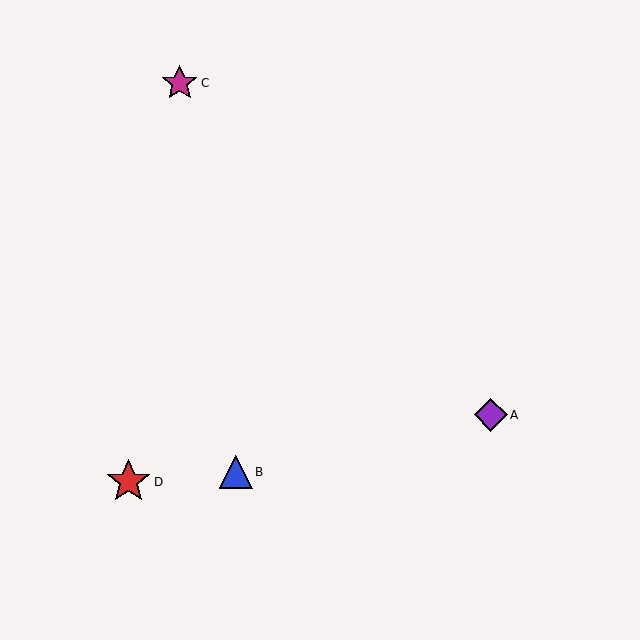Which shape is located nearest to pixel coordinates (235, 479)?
The blue triangle (labeled B) at (236, 472) is nearest to that location.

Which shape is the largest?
The red star (labeled D) is the largest.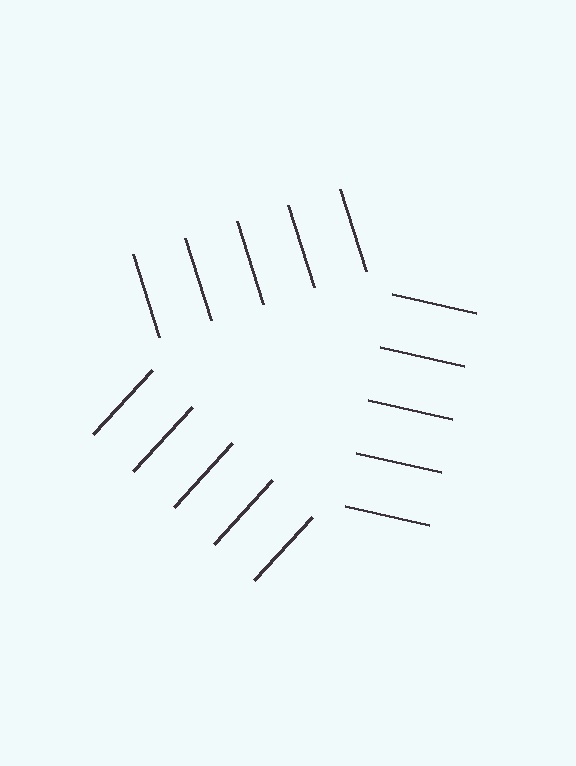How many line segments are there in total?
15 — 5 along each of the 3 edges.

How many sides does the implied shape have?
3 sides — the line-ends trace a triangle.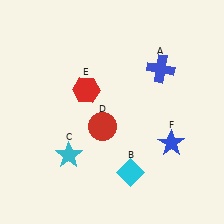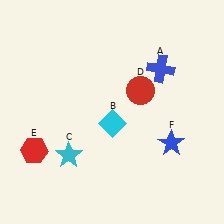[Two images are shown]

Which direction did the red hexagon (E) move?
The red hexagon (E) moved down.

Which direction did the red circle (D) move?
The red circle (D) moved right.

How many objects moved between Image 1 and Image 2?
3 objects moved between the two images.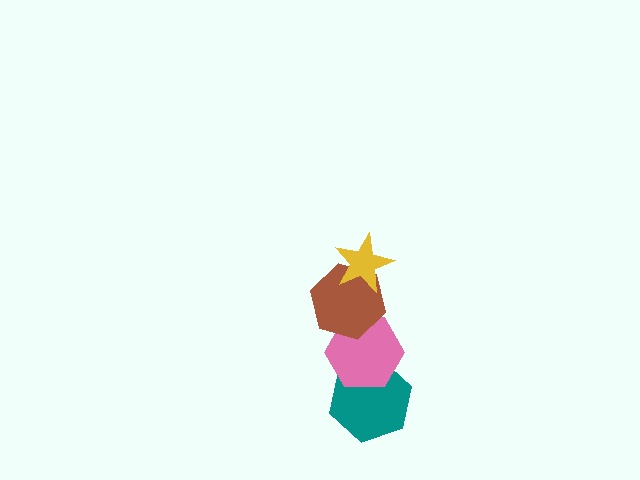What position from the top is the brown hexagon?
The brown hexagon is 2nd from the top.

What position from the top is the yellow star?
The yellow star is 1st from the top.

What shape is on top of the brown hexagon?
The yellow star is on top of the brown hexagon.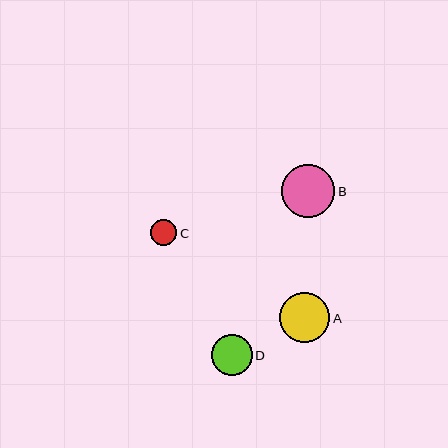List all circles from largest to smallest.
From largest to smallest: B, A, D, C.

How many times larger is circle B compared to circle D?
Circle B is approximately 1.3 times the size of circle D.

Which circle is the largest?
Circle B is the largest with a size of approximately 53 pixels.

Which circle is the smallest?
Circle C is the smallest with a size of approximately 26 pixels.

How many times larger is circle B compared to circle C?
Circle B is approximately 2.1 times the size of circle C.